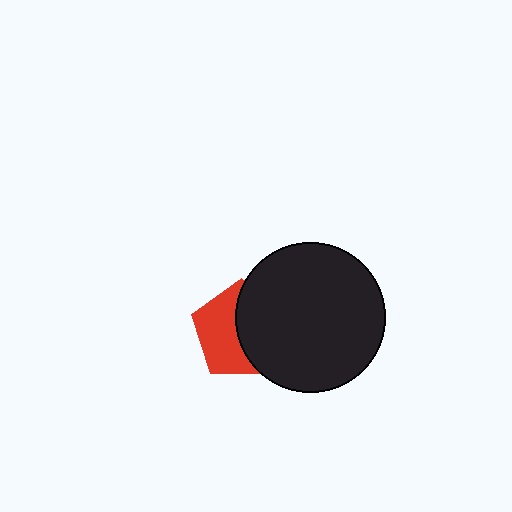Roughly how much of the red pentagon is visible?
About half of it is visible (roughly 50%).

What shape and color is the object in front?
The object in front is a black circle.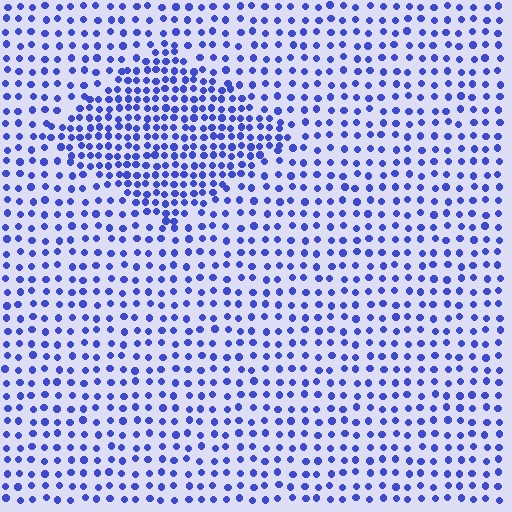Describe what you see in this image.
The image contains small blue elements arranged at two different densities. A diamond-shaped region is visible where the elements are more densely packed than the surrounding area.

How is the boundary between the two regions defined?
The boundary is defined by a change in element density (approximately 1.9x ratio). All elements are the same color, size, and shape.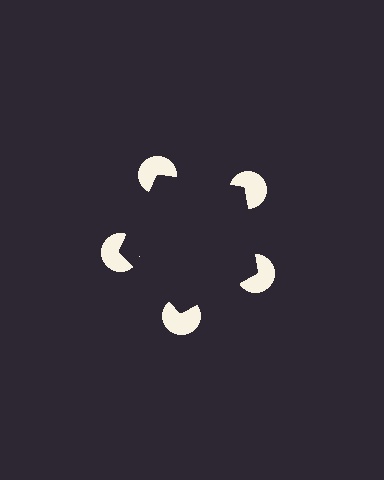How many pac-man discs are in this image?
There are 5 — one at each vertex of the illusory pentagon.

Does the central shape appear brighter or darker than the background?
It typically appears slightly darker than the background, even though no actual brightness change is drawn.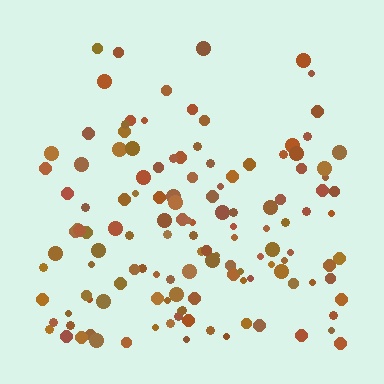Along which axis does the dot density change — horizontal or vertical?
Vertical.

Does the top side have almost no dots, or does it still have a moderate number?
Still a moderate number, just noticeably fewer than the bottom.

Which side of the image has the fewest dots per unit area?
The top.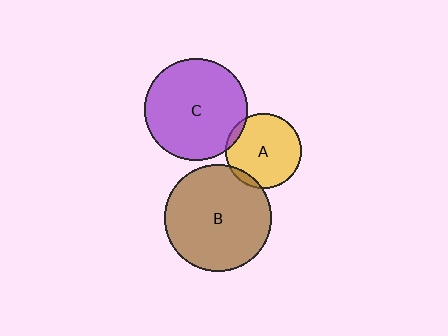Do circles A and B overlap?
Yes.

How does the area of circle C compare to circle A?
Approximately 1.8 times.